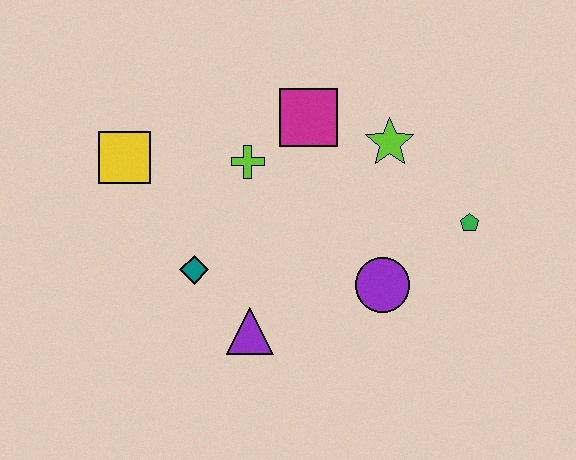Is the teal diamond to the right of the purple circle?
No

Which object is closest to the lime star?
The magenta square is closest to the lime star.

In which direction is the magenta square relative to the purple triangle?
The magenta square is above the purple triangle.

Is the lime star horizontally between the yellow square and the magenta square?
No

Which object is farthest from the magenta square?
The purple triangle is farthest from the magenta square.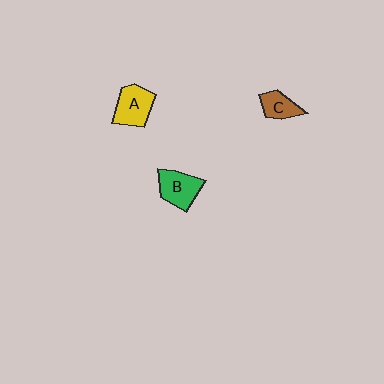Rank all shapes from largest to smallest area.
From largest to smallest: A (yellow), B (green), C (brown).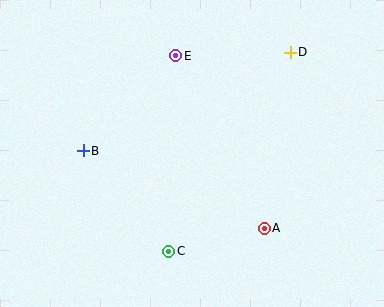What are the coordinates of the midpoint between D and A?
The midpoint between D and A is at (277, 140).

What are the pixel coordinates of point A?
Point A is at (264, 228).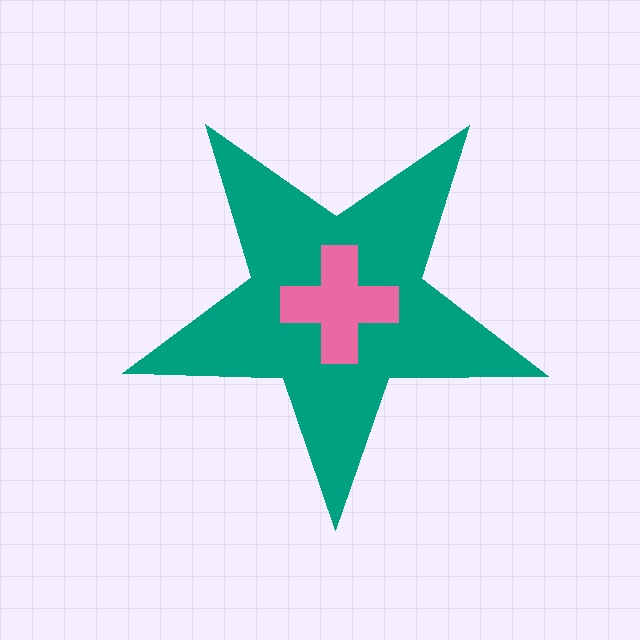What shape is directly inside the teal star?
The pink cross.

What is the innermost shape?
The pink cross.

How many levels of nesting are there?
2.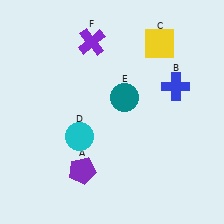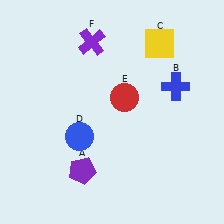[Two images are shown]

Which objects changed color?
D changed from cyan to blue. E changed from teal to red.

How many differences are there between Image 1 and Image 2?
There are 2 differences between the two images.